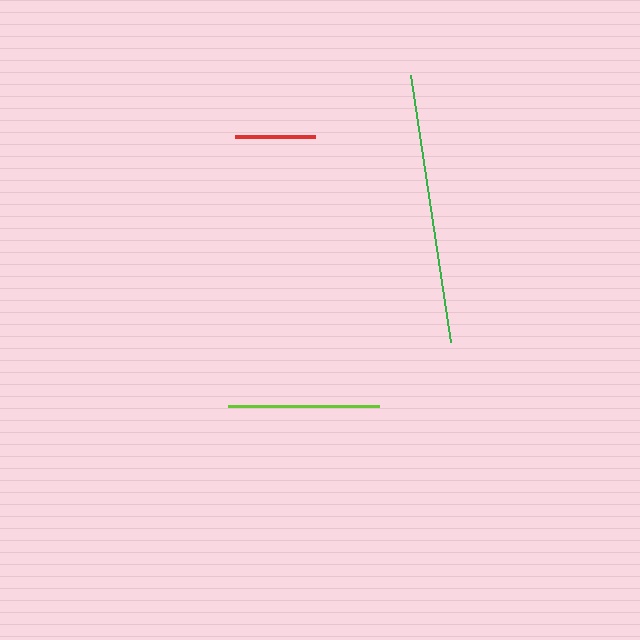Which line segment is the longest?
The green line is the longest at approximately 271 pixels.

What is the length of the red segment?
The red segment is approximately 81 pixels long.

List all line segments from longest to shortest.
From longest to shortest: green, lime, red.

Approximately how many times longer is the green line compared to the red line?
The green line is approximately 3.4 times the length of the red line.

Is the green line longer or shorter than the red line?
The green line is longer than the red line.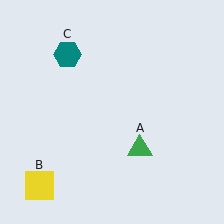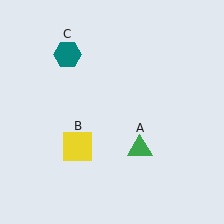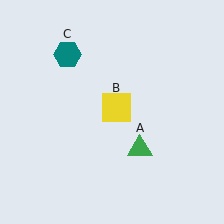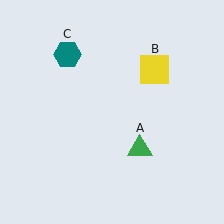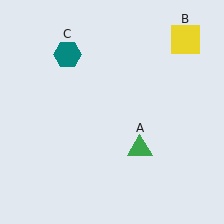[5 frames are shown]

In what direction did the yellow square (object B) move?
The yellow square (object B) moved up and to the right.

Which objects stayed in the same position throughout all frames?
Green triangle (object A) and teal hexagon (object C) remained stationary.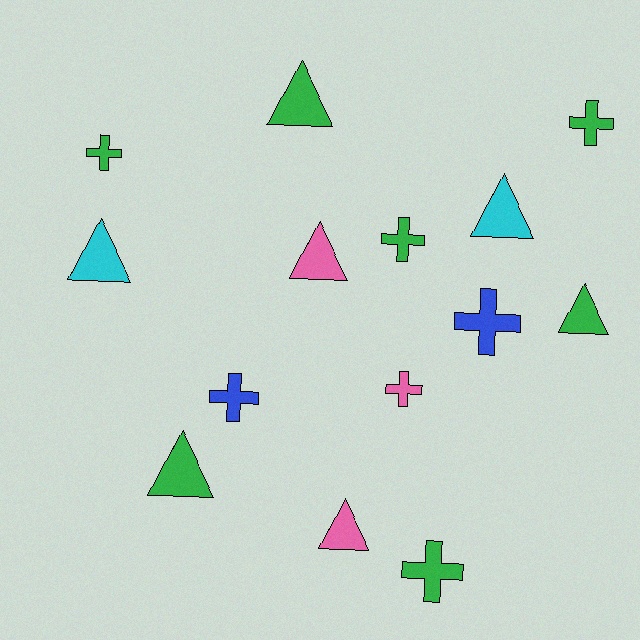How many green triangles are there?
There are 3 green triangles.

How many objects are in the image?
There are 14 objects.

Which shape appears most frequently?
Cross, with 7 objects.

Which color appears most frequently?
Green, with 7 objects.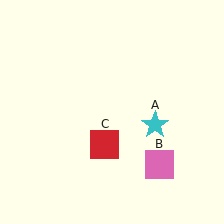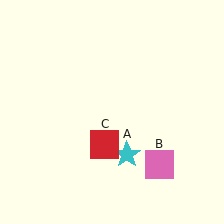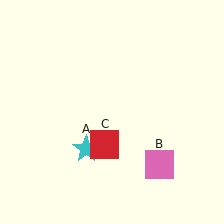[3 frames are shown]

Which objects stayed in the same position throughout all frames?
Pink square (object B) and red square (object C) remained stationary.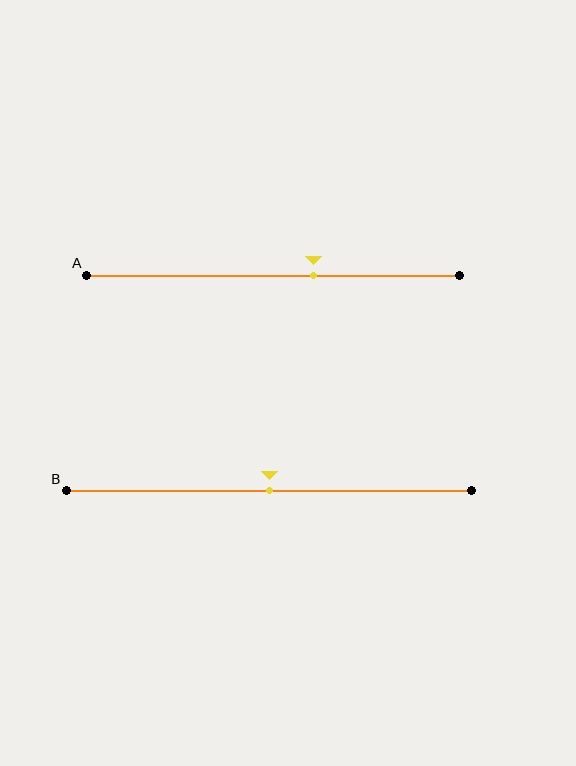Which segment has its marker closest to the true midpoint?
Segment B has its marker closest to the true midpoint.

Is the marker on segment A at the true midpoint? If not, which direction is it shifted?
No, the marker on segment A is shifted to the right by about 11% of the segment length.